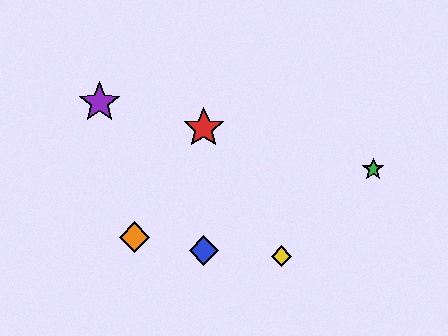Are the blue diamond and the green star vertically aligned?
No, the blue diamond is at x≈204 and the green star is at x≈373.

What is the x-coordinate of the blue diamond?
The blue diamond is at x≈204.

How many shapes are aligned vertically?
2 shapes (the red star, the blue diamond) are aligned vertically.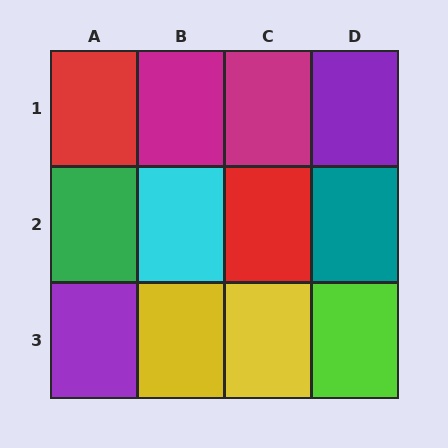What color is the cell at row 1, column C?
Magenta.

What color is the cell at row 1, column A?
Red.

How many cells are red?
2 cells are red.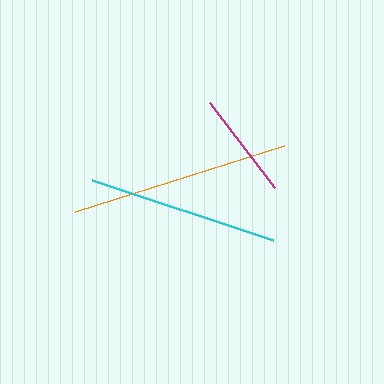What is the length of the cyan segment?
The cyan segment is approximately 191 pixels long.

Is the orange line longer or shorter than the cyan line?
The orange line is longer than the cyan line.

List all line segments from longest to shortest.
From longest to shortest: orange, cyan, magenta.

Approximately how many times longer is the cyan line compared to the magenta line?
The cyan line is approximately 1.8 times the length of the magenta line.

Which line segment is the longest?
The orange line is the longest at approximately 219 pixels.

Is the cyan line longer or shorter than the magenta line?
The cyan line is longer than the magenta line.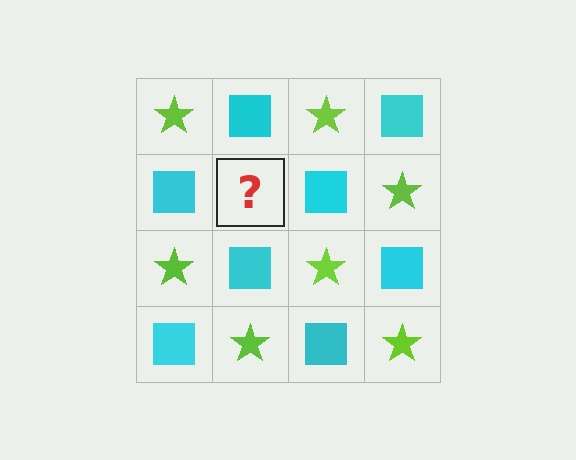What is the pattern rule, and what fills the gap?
The rule is that it alternates lime star and cyan square in a checkerboard pattern. The gap should be filled with a lime star.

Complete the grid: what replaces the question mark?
The question mark should be replaced with a lime star.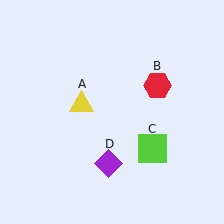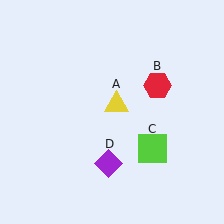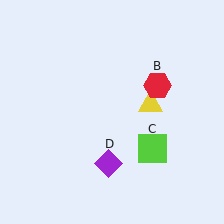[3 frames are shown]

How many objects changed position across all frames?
1 object changed position: yellow triangle (object A).